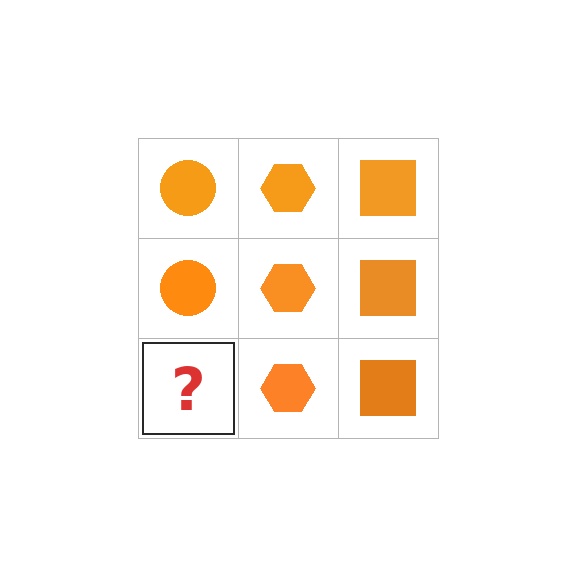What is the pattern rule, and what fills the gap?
The rule is that each column has a consistent shape. The gap should be filled with an orange circle.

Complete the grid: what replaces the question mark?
The question mark should be replaced with an orange circle.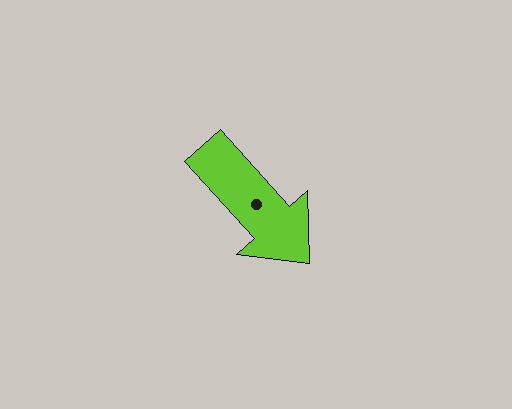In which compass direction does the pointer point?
Southeast.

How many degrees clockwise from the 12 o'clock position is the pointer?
Approximately 138 degrees.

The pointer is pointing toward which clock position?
Roughly 5 o'clock.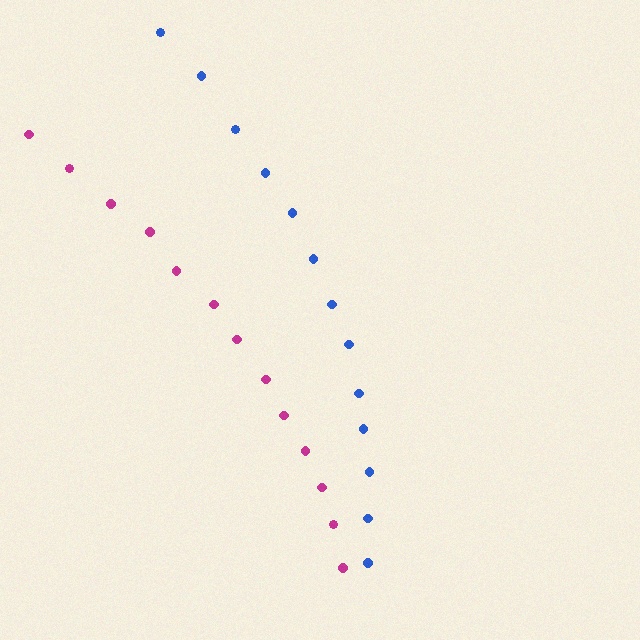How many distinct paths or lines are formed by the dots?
There are 2 distinct paths.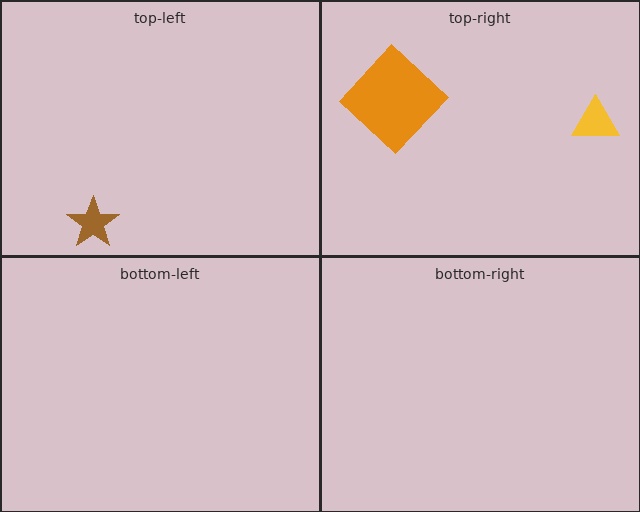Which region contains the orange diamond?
The top-right region.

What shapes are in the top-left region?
The brown star.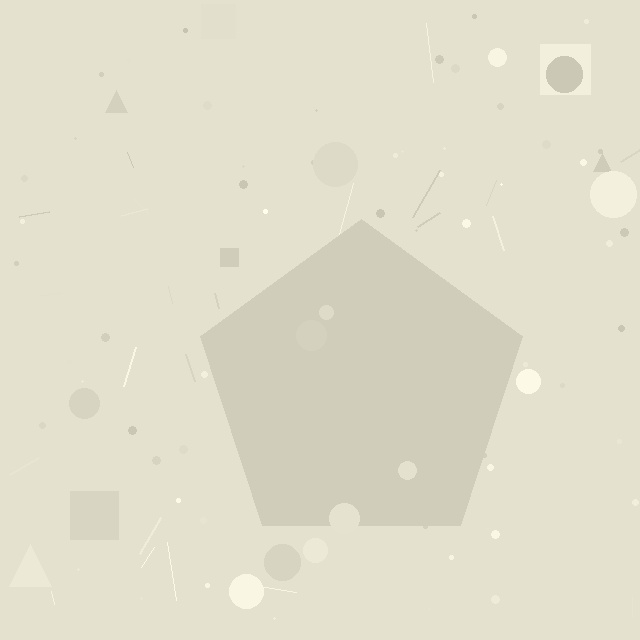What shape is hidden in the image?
A pentagon is hidden in the image.